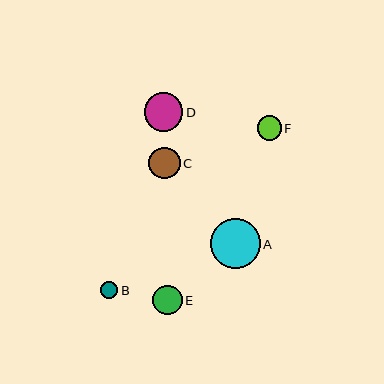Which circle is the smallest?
Circle B is the smallest with a size of approximately 17 pixels.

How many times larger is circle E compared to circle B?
Circle E is approximately 1.7 times the size of circle B.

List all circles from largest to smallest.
From largest to smallest: A, D, C, E, F, B.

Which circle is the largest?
Circle A is the largest with a size of approximately 50 pixels.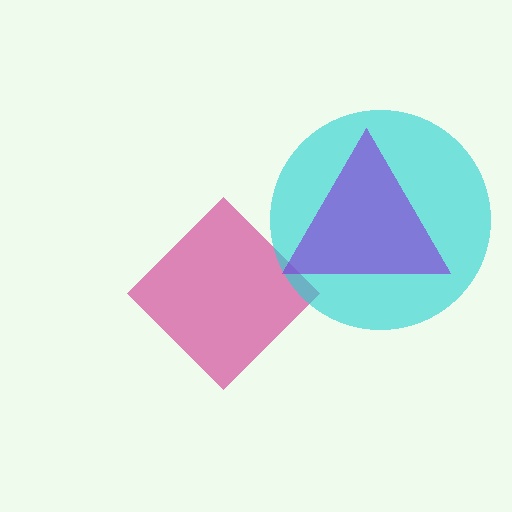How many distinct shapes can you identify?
There are 3 distinct shapes: a magenta diamond, a cyan circle, a purple triangle.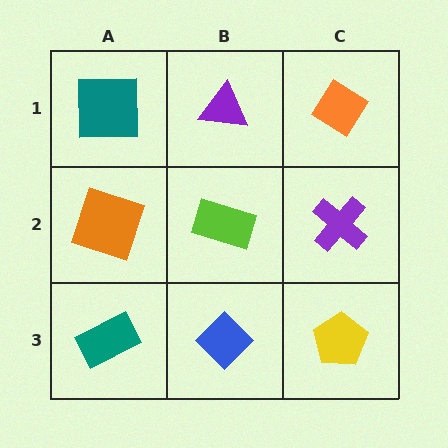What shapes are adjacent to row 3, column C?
A purple cross (row 2, column C), a blue diamond (row 3, column B).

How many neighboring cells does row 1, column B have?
3.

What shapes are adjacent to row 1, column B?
A lime rectangle (row 2, column B), a teal square (row 1, column A), an orange diamond (row 1, column C).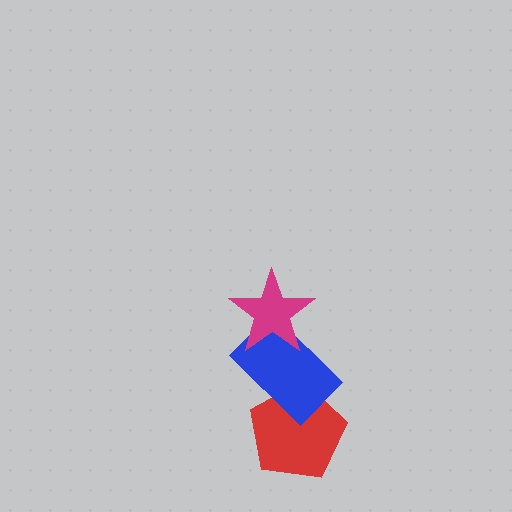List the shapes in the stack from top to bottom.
From top to bottom: the magenta star, the blue rectangle, the red pentagon.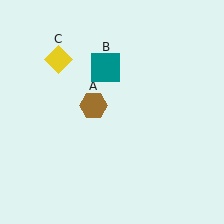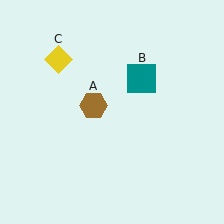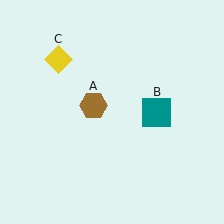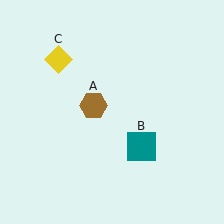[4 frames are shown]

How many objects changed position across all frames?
1 object changed position: teal square (object B).